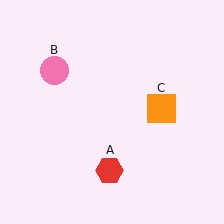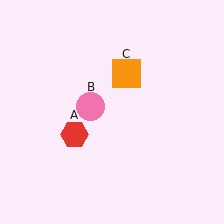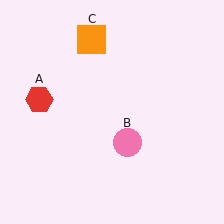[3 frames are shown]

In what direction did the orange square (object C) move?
The orange square (object C) moved up and to the left.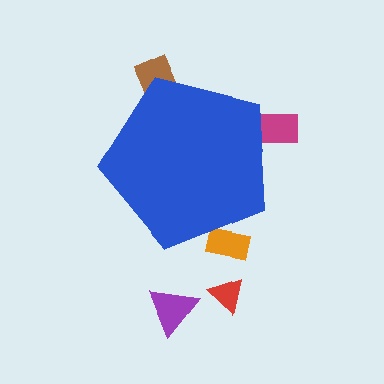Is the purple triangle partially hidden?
No, the purple triangle is fully visible.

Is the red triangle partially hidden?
No, the red triangle is fully visible.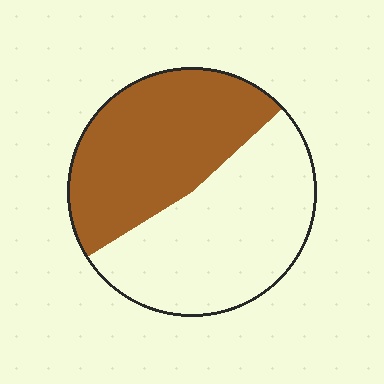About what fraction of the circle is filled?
About one half (1/2).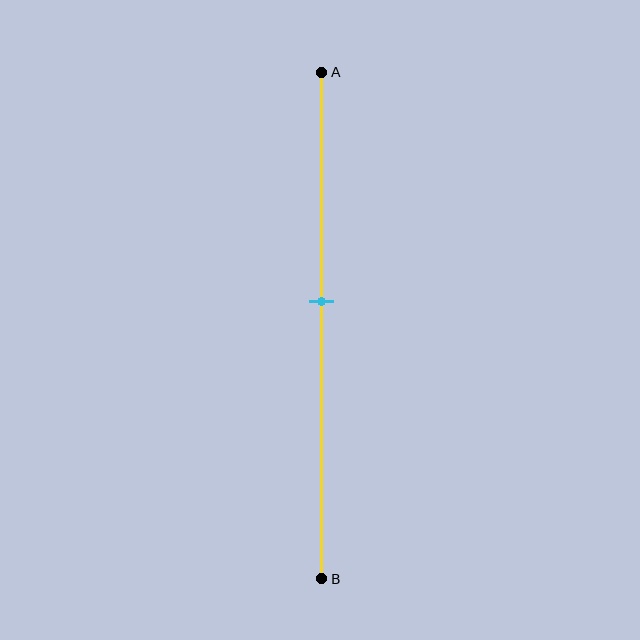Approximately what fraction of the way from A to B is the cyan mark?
The cyan mark is approximately 45% of the way from A to B.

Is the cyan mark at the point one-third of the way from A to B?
No, the mark is at about 45% from A, not at the 33% one-third point.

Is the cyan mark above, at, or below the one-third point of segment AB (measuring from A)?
The cyan mark is below the one-third point of segment AB.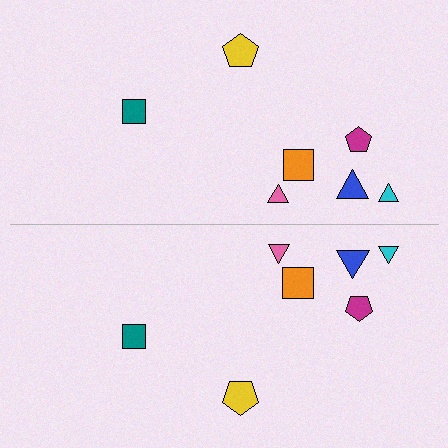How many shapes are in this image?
There are 14 shapes in this image.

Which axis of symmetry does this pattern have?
The pattern has a horizontal axis of symmetry running through the center of the image.